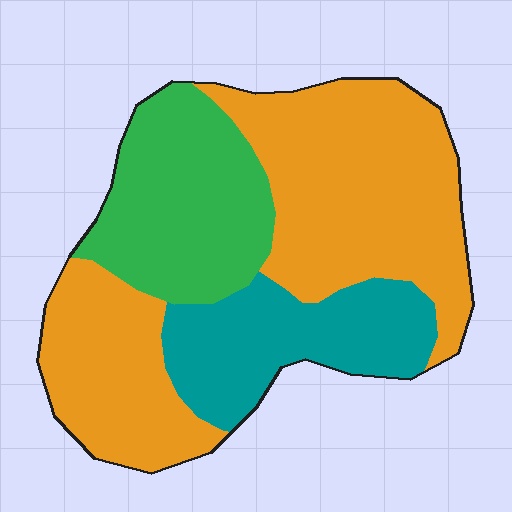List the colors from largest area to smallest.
From largest to smallest: orange, green, teal.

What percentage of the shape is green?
Green covers roughly 25% of the shape.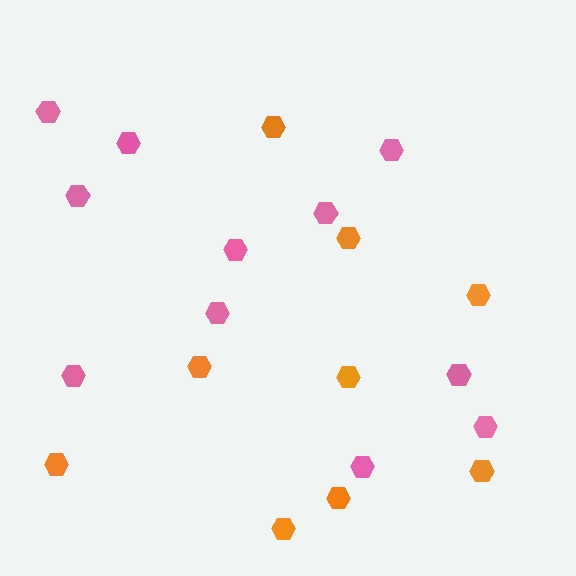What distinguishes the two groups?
There are 2 groups: one group of pink hexagons (11) and one group of orange hexagons (9).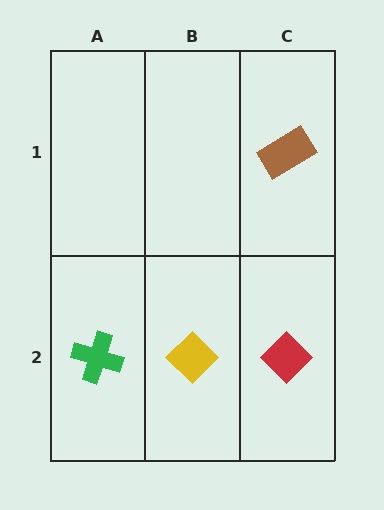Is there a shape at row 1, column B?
No, that cell is empty.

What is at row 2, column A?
A green cross.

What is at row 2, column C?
A red diamond.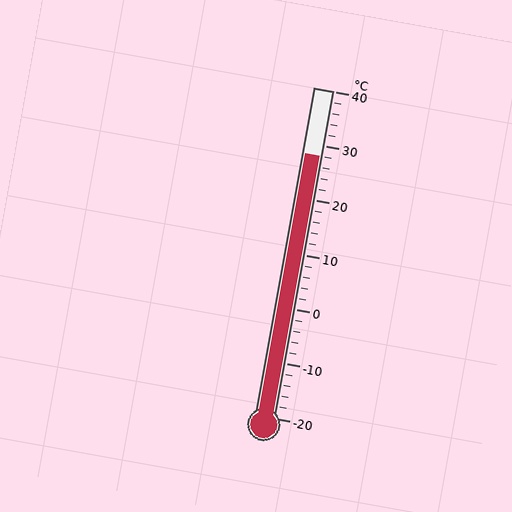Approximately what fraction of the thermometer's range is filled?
The thermometer is filled to approximately 80% of its range.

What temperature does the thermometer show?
The thermometer shows approximately 28°C.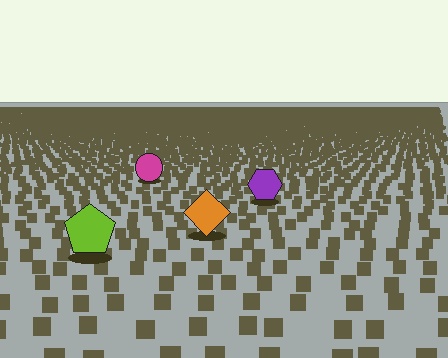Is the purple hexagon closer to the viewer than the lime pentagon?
No. The lime pentagon is closer — you can tell from the texture gradient: the ground texture is coarser near it.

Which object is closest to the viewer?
The lime pentagon is closest. The texture marks near it are larger and more spread out.